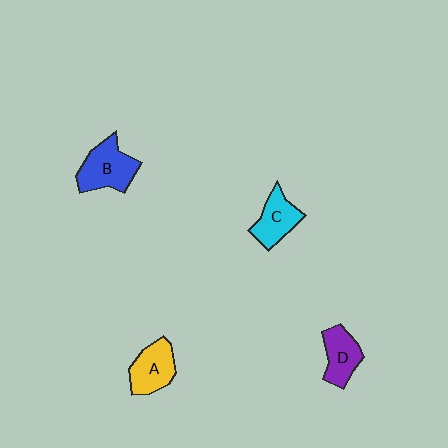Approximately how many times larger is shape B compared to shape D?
Approximately 1.4 times.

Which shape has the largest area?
Shape B (blue).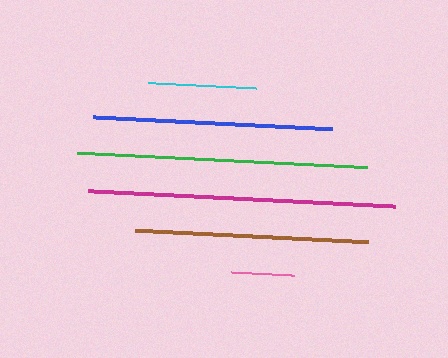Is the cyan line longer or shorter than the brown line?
The brown line is longer than the cyan line.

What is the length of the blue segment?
The blue segment is approximately 239 pixels long.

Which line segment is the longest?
The magenta line is the longest at approximately 307 pixels.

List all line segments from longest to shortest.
From longest to shortest: magenta, green, blue, brown, cyan, pink.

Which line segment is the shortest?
The pink line is the shortest at approximately 62 pixels.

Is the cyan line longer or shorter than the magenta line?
The magenta line is longer than the cyan line.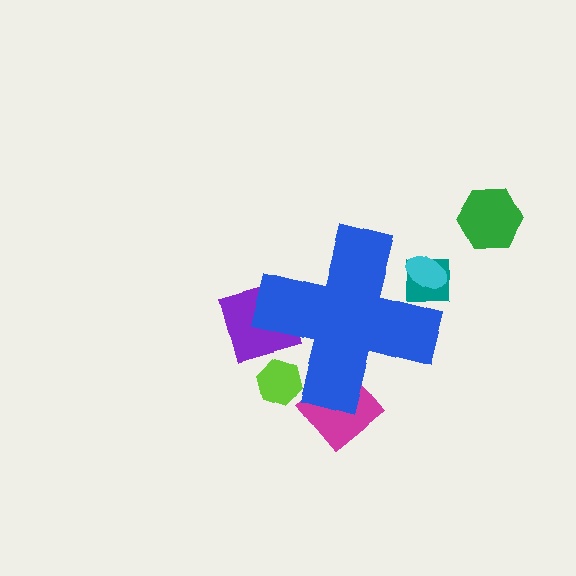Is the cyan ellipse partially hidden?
Yes, the cyan ellipse is partially hidden behind the blue cross.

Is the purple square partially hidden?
Yes, the purple square is partially hidden behind the blue cross.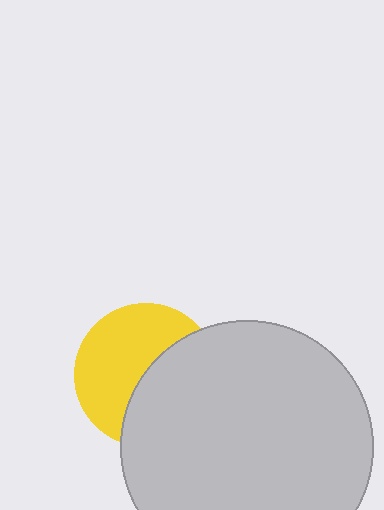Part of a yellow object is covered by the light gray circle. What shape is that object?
It is a circle.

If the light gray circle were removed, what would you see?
You would see the complete yellow circle.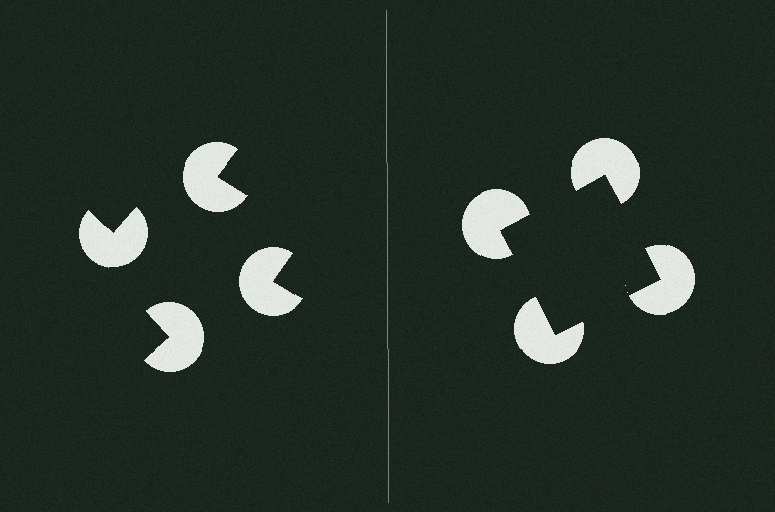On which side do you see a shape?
An illusory square appears on the right side. On the left side the wedge cuts are rotated, so no coherent shape forms.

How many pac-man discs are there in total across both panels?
8 — 4 on each side.